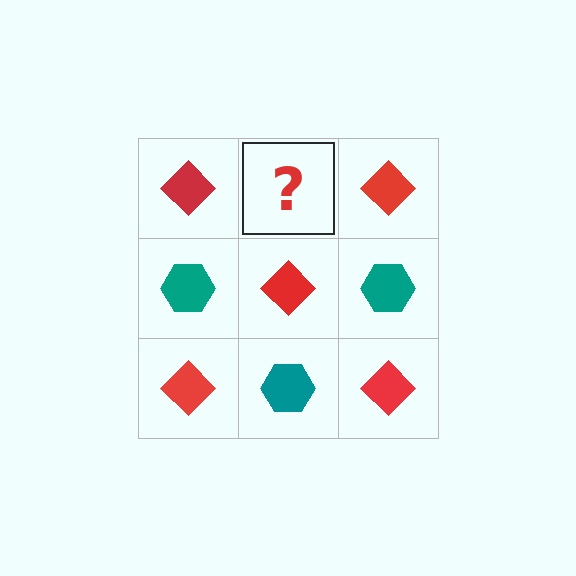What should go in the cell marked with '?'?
The missing cell should contain a teal hexagon.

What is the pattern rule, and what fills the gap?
The rule is that it alternates red diamond and teal hexagon in a checkerboard pattern. The gap should be filled with a teal hexagon.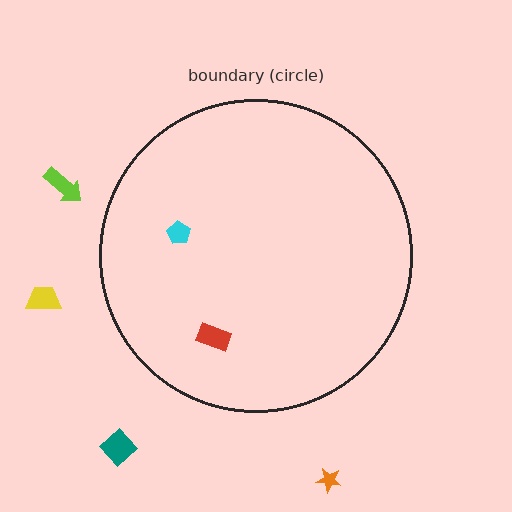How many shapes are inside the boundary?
2 inside, 4 outside.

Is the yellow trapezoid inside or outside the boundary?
Outside.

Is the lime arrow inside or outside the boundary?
Outside.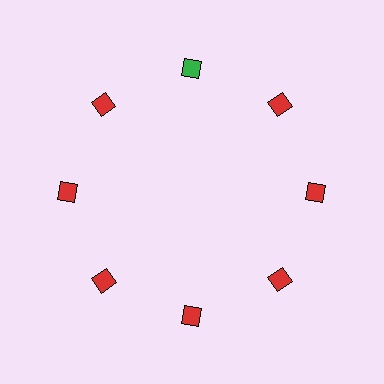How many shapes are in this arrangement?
There are 8 shapes arranged in a ring pattern.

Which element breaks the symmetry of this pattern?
The green diamond at roughly the 12 o'clock position breaks the symmetry. All other shapes are red diamonds.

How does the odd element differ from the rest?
It has a different color: green instead of red.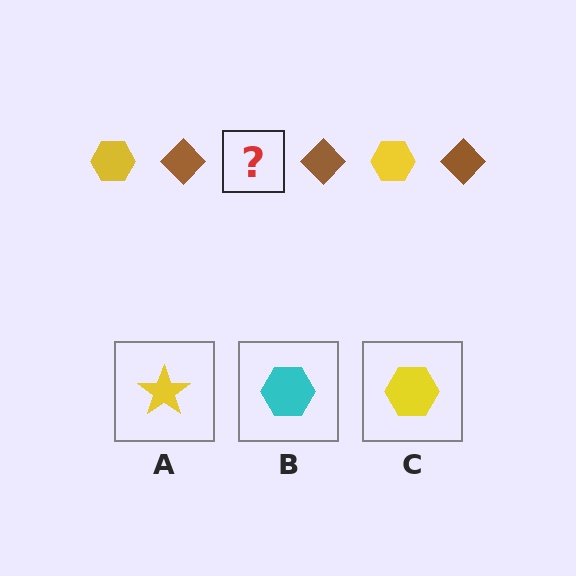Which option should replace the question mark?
Option C.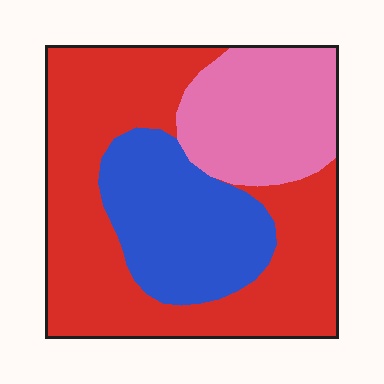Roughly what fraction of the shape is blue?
Blue takes up about one quarter (1/4) of the shape.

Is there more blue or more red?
Red.